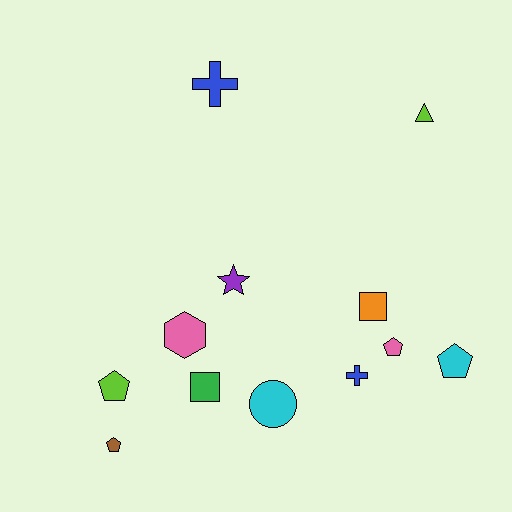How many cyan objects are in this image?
There are 2 cyan objects.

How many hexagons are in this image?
There is 1 hexagon.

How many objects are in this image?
There are 12 objects.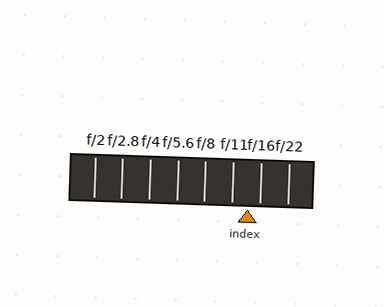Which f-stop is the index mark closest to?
The index mark is closest to f/16.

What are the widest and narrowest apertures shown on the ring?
The widest aperture shown is f/2 and the narrowest is f/22.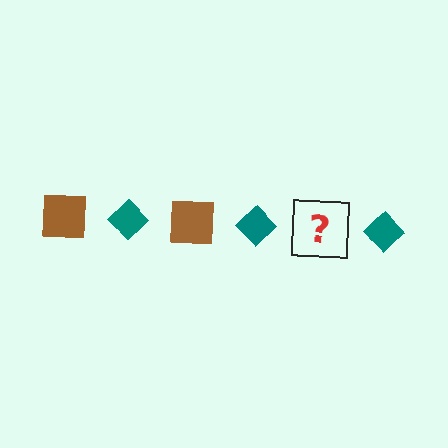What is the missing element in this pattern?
The missing element is a brown square.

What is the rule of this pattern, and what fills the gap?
The rule is that the pattern alternates between brown square and teal diamond. The gap should be filled with a brown square.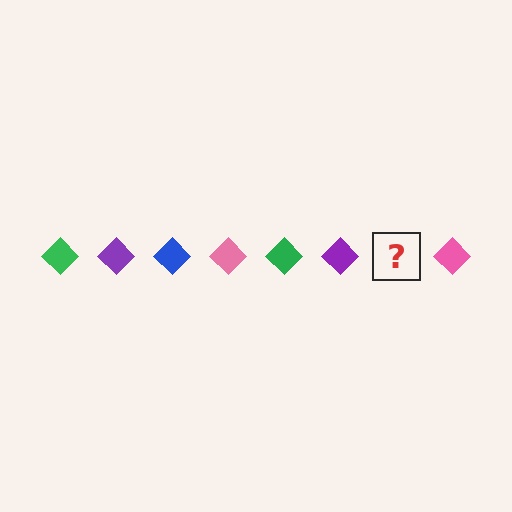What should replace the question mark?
The question mark should be replaced with a blue diamond.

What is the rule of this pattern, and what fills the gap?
The rule is that the pattern cycles through green, purple, blue, pink diamonds. The gap should be filled with a blue diamond.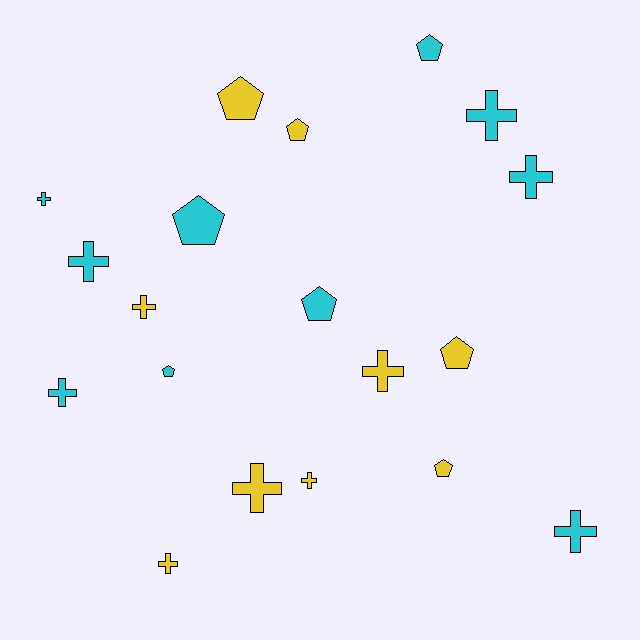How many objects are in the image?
There are 19 objects.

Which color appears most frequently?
Cyan, with 10 objects.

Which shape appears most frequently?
Cross, with 11 objects.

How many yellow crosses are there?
There are 5 yellow crosses.